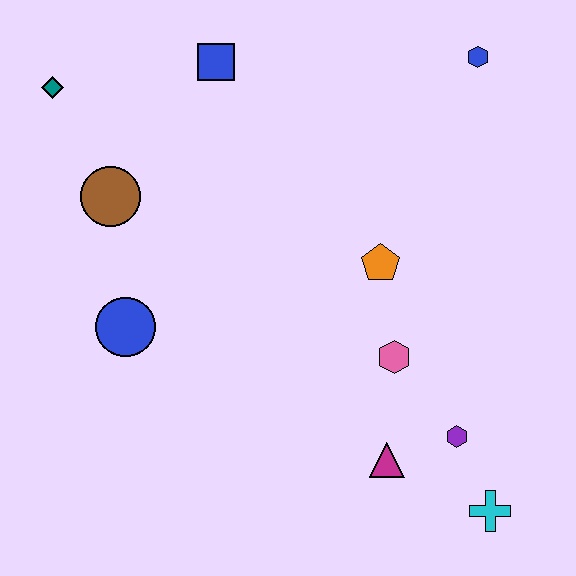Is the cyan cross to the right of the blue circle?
Yes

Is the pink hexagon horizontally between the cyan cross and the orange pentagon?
Yes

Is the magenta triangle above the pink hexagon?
No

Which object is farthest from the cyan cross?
The teal diamond is farthest from the cyan cross.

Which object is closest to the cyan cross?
The purple hexagon is closest to the cyan cross.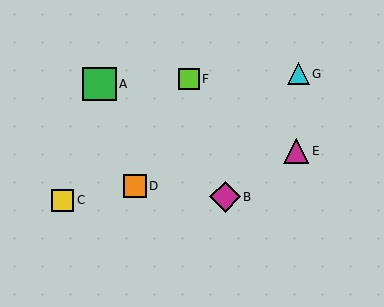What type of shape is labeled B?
Shape B is a magenta diamond.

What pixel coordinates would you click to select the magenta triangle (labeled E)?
Click at (296, 151) to select the magenta triangle E.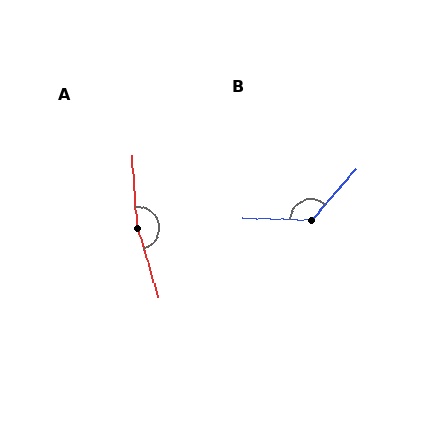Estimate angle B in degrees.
Approximately 130 degrees.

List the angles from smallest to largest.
B (130°), A (167°).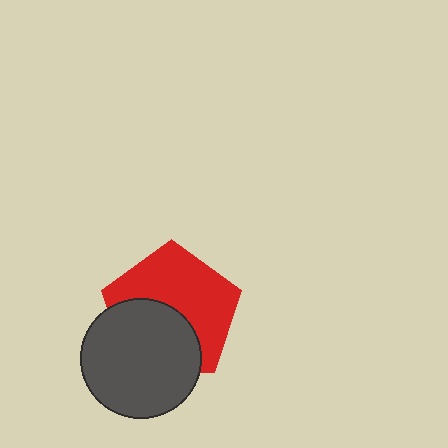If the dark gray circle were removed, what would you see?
You would see the complete red pentagon.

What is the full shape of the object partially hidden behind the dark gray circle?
The partially hidden object is a red pentagon.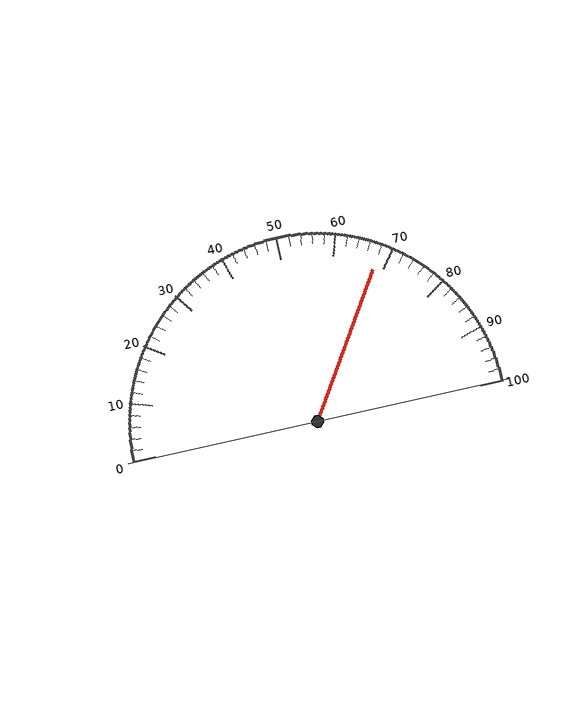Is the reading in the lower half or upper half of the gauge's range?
The reading is in the upper half of the range (0 to 100).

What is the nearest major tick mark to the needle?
The nearest major tick mark is 70.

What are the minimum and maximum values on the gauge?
The gauge ranges from 0 to 100.